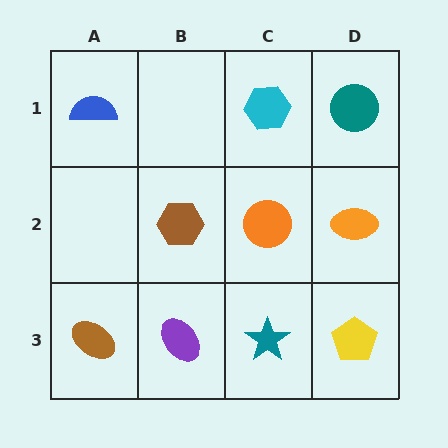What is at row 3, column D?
A yellow pentagon.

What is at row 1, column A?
A blue semicircle.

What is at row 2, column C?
An orange circle.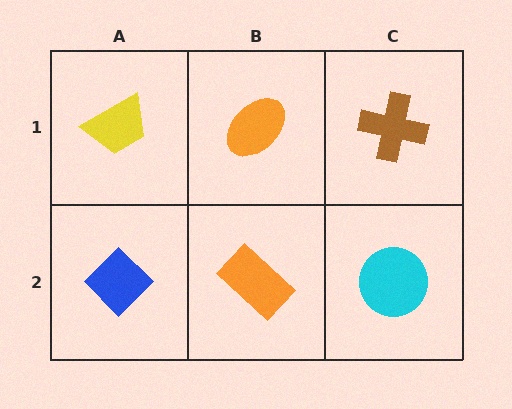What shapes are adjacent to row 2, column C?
A brown cross (row 1, column C), an orange rectangle (row 2, column B).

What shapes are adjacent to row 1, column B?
An orange rectangle (row 2, column B), a yellow trapezoid (row 1, column A), a brown cross (row 1, column C).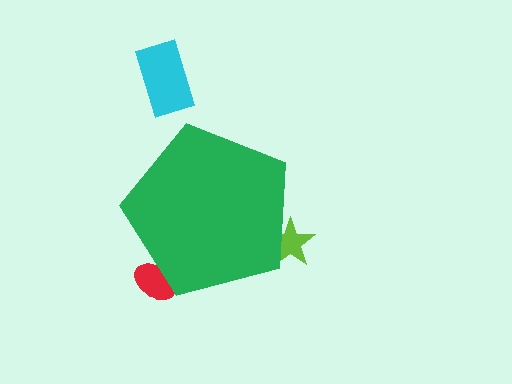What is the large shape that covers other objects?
A green pentagon.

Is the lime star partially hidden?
Yes, the lime star is partially hidden behind the green pentagon.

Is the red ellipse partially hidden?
Yes, the red ellipse is partially hidden behind the green pentagon.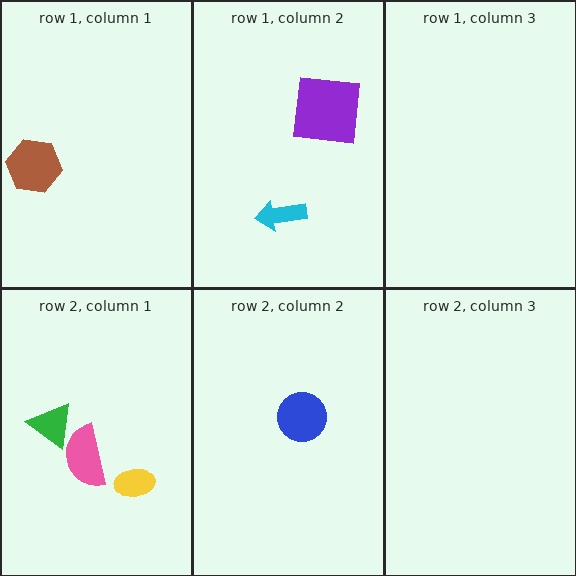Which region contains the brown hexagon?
The row 1, column 1 region.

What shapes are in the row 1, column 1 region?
The brown hexagon.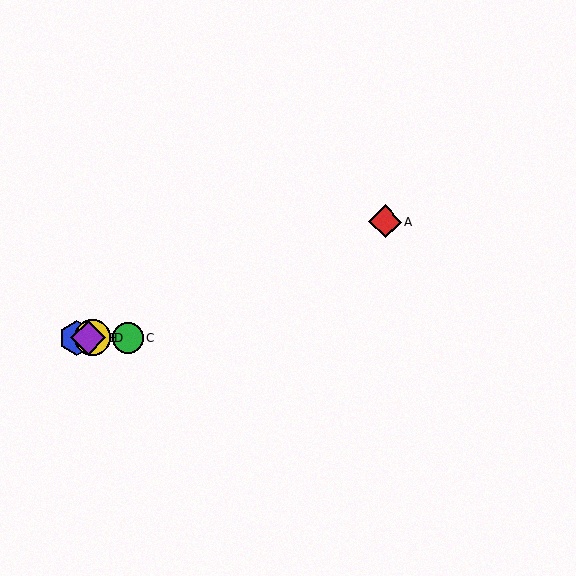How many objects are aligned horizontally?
4 objects (B, C, D, E) are aligned horizontally.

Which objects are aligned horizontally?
Objects B, C, D, E are aligned horizontally.